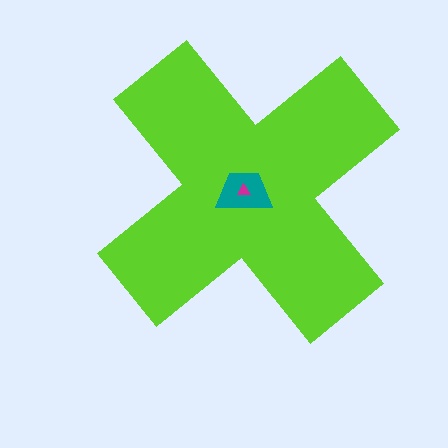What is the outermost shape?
The lime cross.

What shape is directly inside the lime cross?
The teal trapezoid.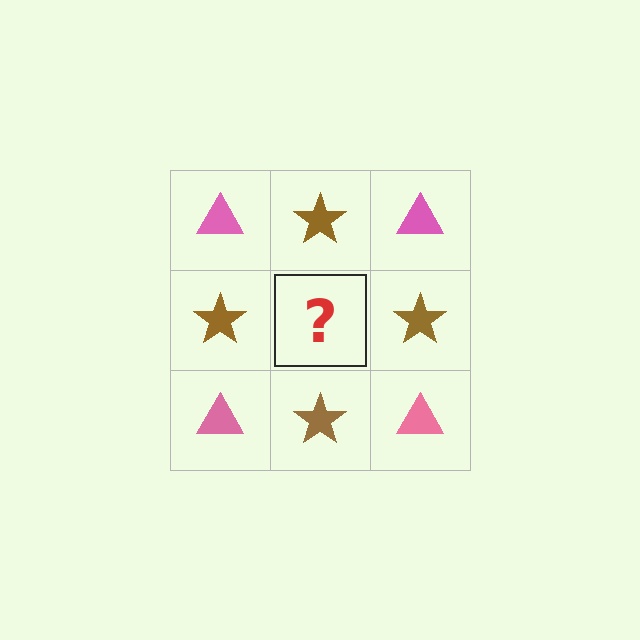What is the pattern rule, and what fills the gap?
The rule is that it alternates pink triangle and brown star in a checkerboard pattern. The gap should be filled with a pink triangle.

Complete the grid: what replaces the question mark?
The question mark should be replaced with a pink triangle.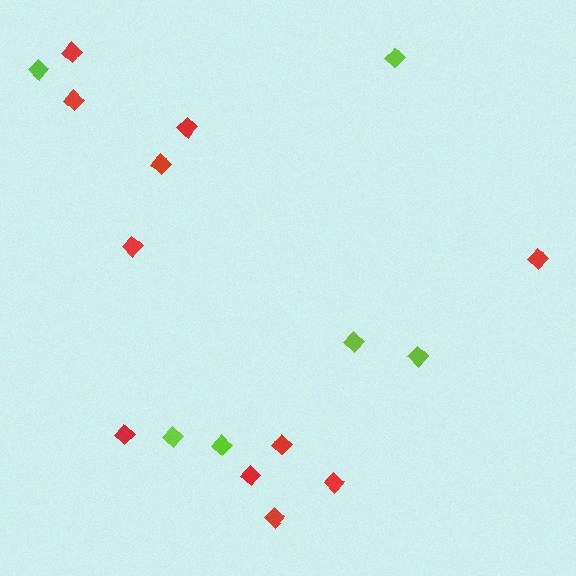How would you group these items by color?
There are 2 groups: one group of red diamonds (11) and one group of lime diamonds (6).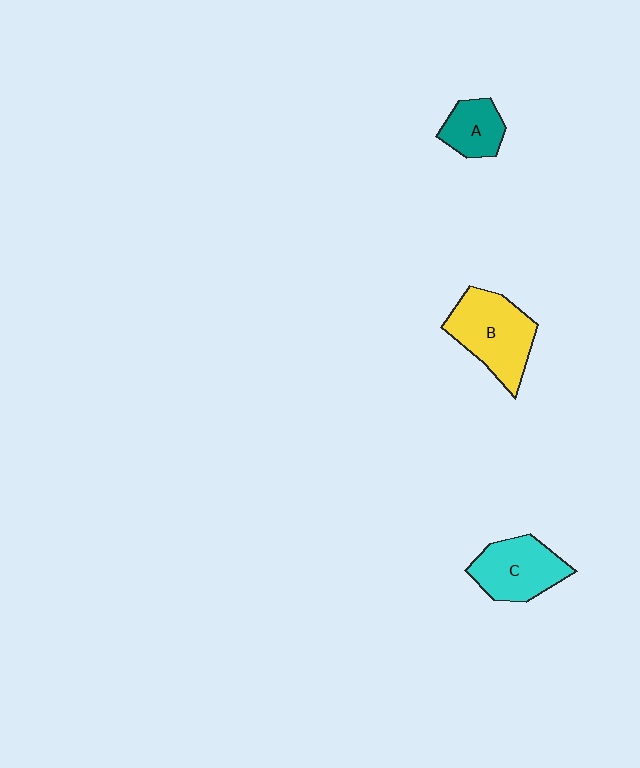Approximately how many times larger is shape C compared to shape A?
Approximately 1.6 times.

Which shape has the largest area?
Shape B (yellow).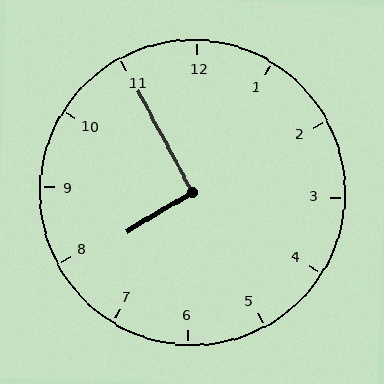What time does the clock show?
7:55.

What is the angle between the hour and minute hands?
Approximately 92 degrees.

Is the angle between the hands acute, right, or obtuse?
It is right.